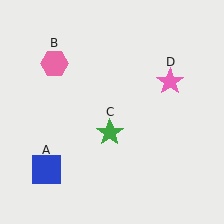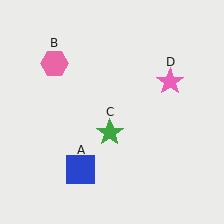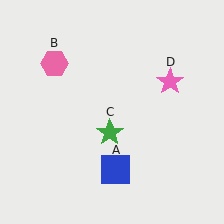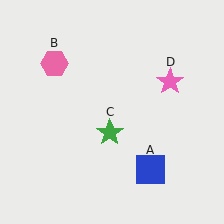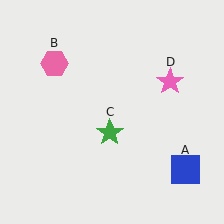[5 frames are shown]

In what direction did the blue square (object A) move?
The blue square (object A) moved right.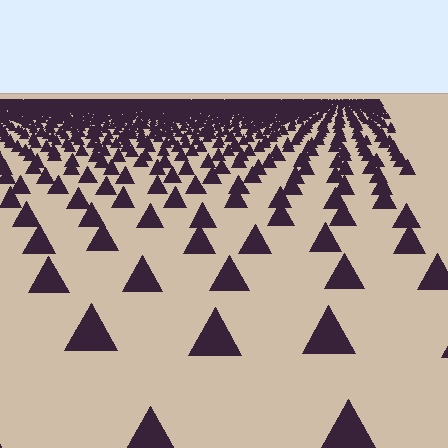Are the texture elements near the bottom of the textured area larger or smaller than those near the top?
Larger. Near the bottom, elements are closer to the viewer and appear at a bigger on-screen size.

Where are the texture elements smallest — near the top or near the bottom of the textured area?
Near the top.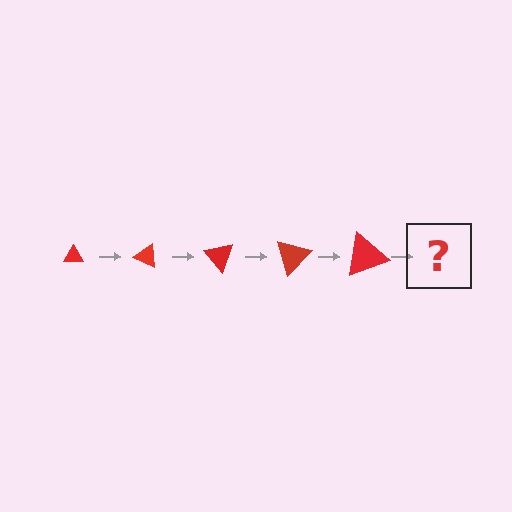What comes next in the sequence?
The next element should be a triangle, larger than the previous one and rotated 125 degrees from the start.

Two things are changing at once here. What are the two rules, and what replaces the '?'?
The two rules are that the triangle grows larger each step and it rotates 25 degrees each step. The '?' should be a triangle, larger than the previous one and rotated 125 degrees from the start.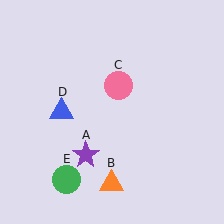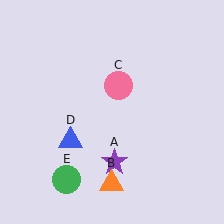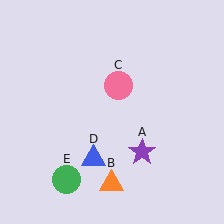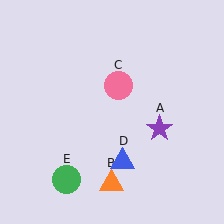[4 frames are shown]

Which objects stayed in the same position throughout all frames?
Orange triangle (object B) and pink circle (object C) and green circle (object E) remained stationary.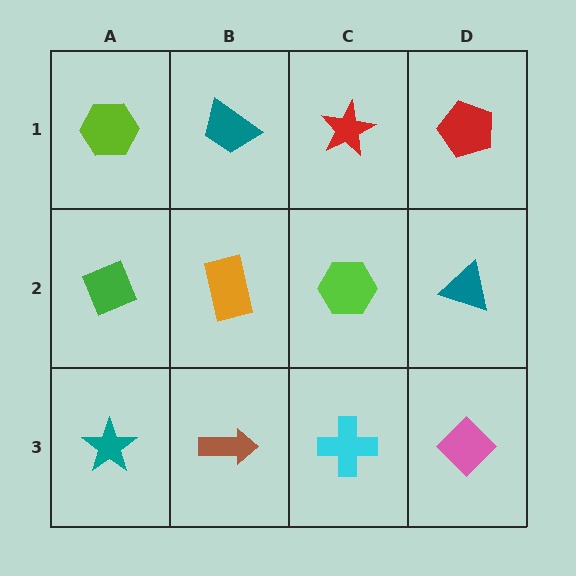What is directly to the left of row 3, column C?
A brown arrow.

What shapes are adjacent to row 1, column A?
A green diamond (row 2, column A), a teal trapezoid (row 1, column B).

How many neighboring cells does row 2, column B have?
4.